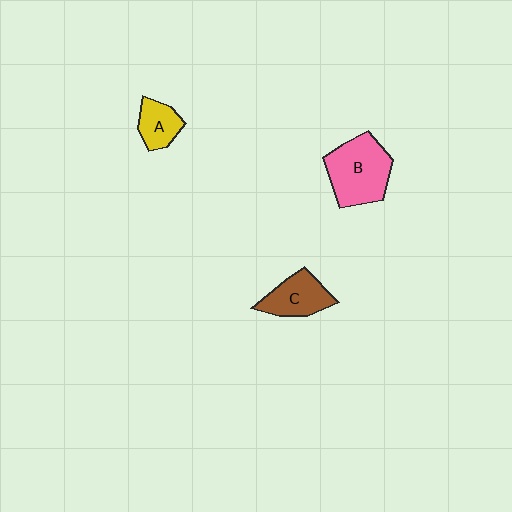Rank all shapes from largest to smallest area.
From largest to smallest: B (pink), C (brown), A (yellow).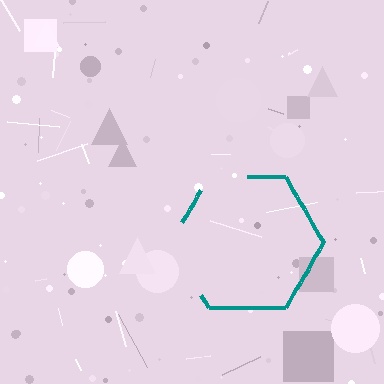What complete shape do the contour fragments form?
The contour fragments form a hexagon.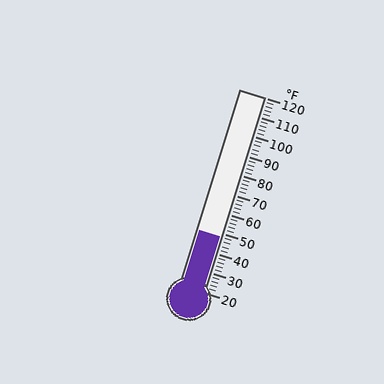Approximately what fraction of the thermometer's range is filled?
The thermometer is filled to approximately 30% of its range.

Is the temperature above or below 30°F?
The temperature is above 30°F.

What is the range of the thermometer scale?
The thermometer scale ranges from 20°F to 120°F.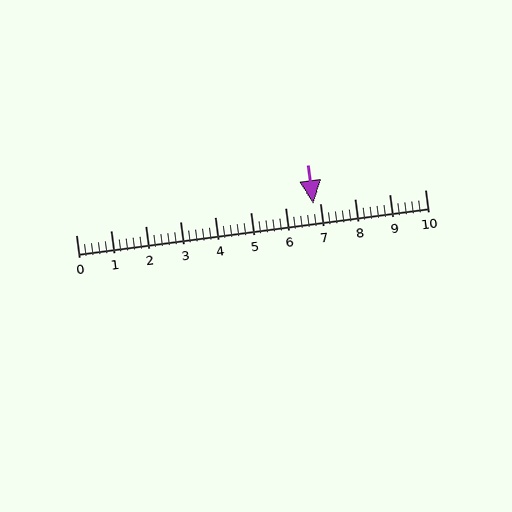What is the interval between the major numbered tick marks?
The major tick marks are spaced 1 units apart.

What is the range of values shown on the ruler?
The ruler shows values from 0 to 10.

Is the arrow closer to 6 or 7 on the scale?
The arrow is closer to 7.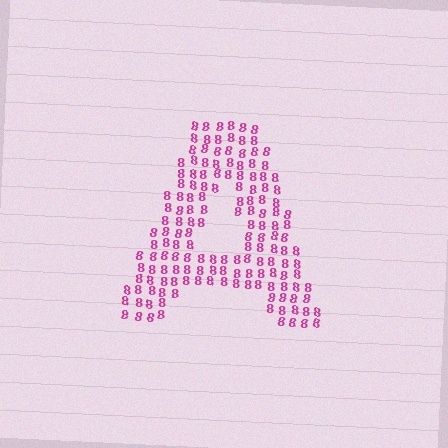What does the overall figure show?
The overall figure shows the letter A.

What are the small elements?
The small elements are digit 8's.